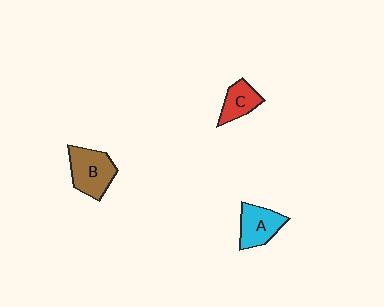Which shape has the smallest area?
Shape C (red).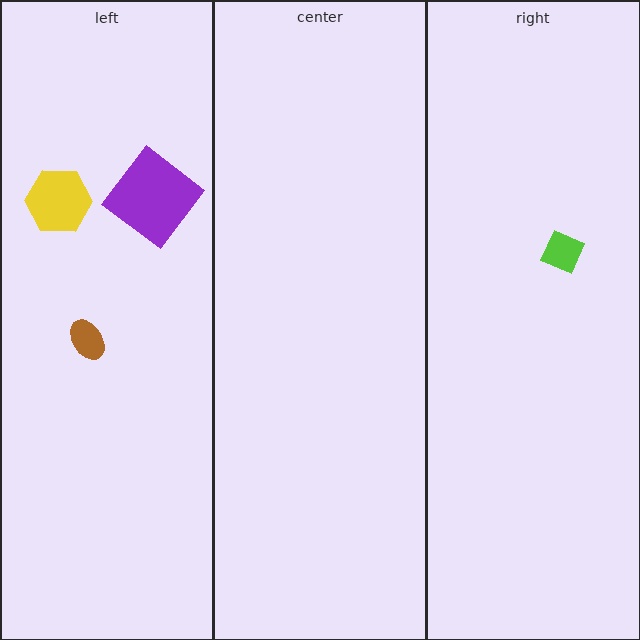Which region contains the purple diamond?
The left region.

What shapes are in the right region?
The lime diamond.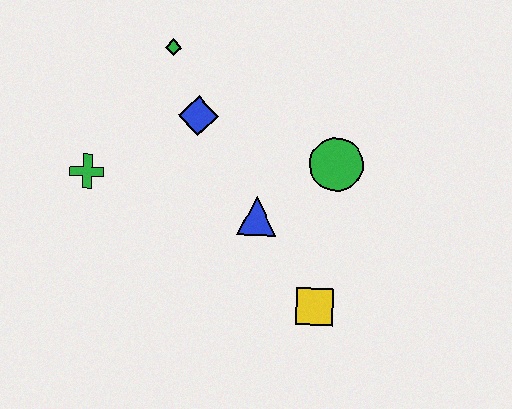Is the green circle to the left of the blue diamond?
No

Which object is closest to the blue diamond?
The green diamond is closest to the blue diamond.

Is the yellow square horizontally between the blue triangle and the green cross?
No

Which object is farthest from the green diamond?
The yellow square is farthest from the green diamond.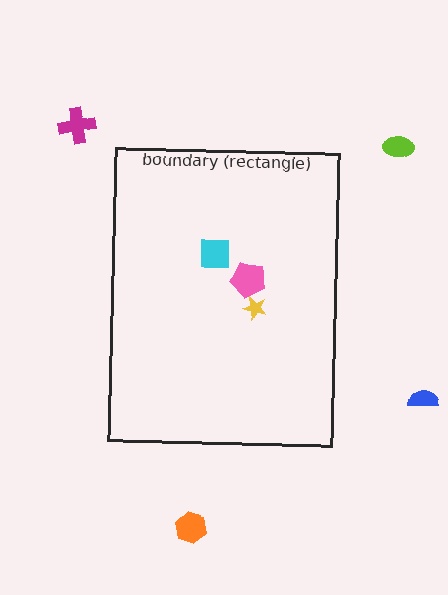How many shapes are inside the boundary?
3 inside, 4 outside.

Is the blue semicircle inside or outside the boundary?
Outside.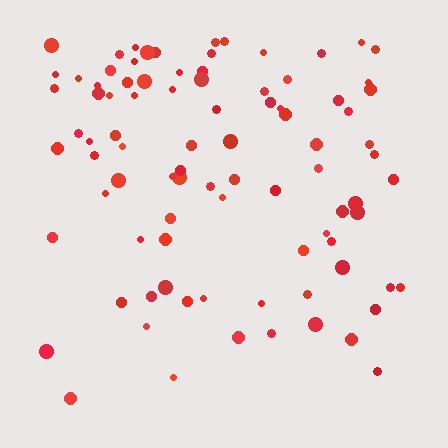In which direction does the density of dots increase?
From bottom to top, with the top side densest.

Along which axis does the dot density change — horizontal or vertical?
Vertical.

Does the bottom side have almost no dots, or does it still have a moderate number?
Still a moderate number, just noticeably fewer than the top.